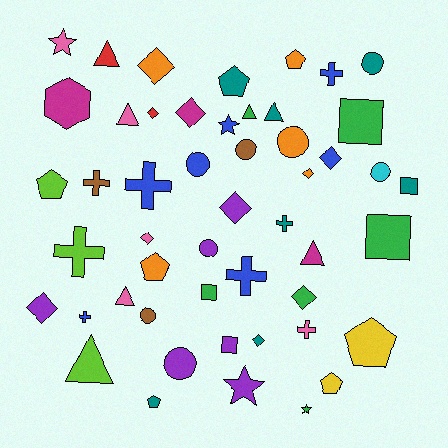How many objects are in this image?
There are 50 objects.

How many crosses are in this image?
There are 8 crosses.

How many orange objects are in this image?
There are 5 orange objects.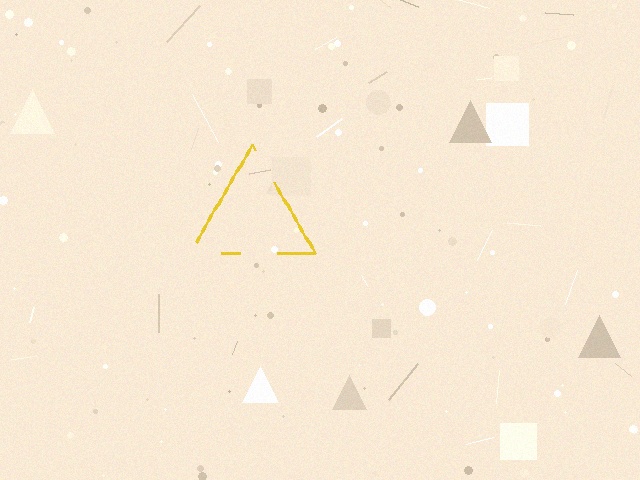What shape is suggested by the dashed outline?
The dashed outline suggests a triangle.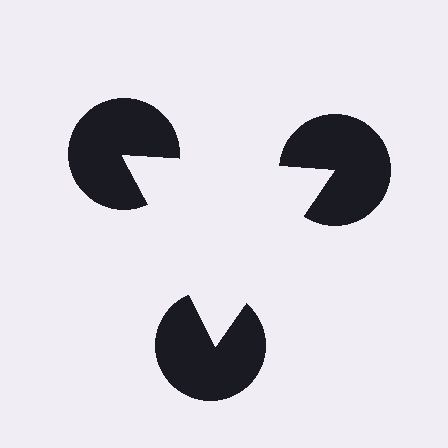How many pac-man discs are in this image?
There are 3 — one at each vertex of the illusory triangle.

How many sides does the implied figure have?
3 sides.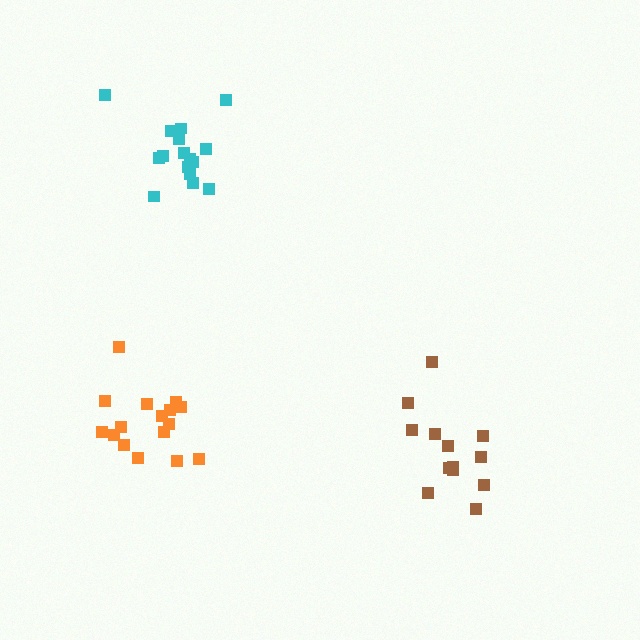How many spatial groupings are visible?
There are 3 spatial groupings.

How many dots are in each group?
Group 1: 16 dots, Group 2: 13 dots, Group 3: 16 dots (45 total).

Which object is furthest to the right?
The brown cluster is rightmost.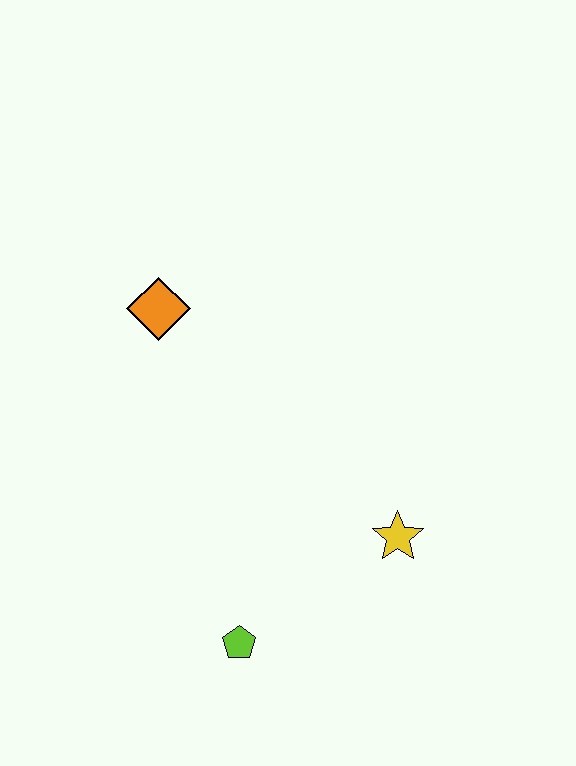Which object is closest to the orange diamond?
The yellow star is closest to the orange diamond.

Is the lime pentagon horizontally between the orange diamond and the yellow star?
Yes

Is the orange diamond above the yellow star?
Yes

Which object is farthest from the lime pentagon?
The orange diamond is farthest from the lime pentagon.